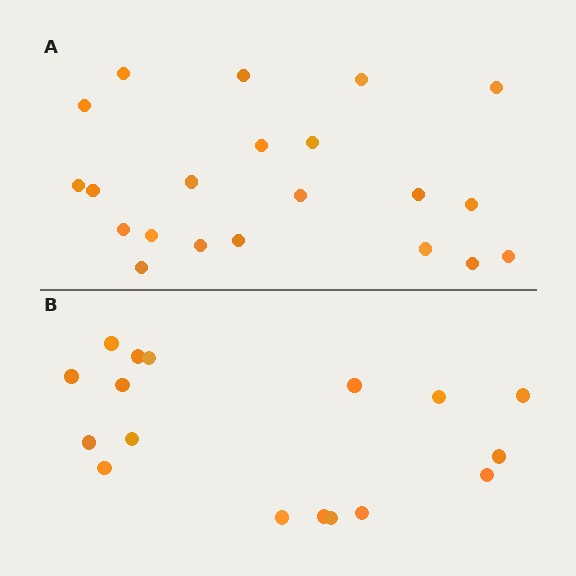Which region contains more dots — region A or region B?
Region A (the top region) has more dots.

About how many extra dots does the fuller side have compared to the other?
Region A has about 4 more dots than region B.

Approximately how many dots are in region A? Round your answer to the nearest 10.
About 20 dots. (The exact count is 21, which rounds to 20.)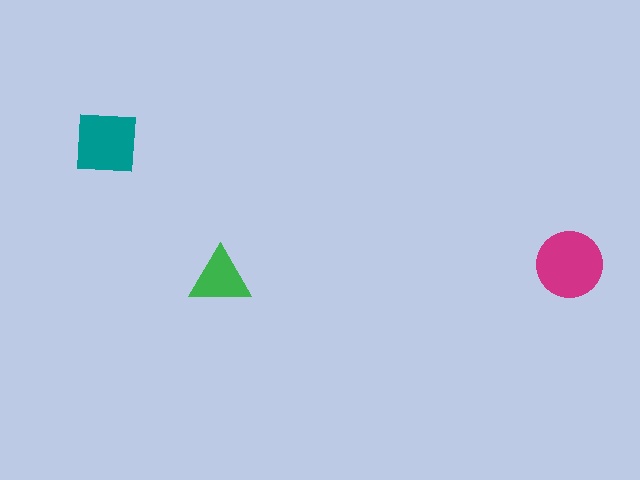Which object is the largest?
The magenta circle.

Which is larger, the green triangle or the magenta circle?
The magenta circle.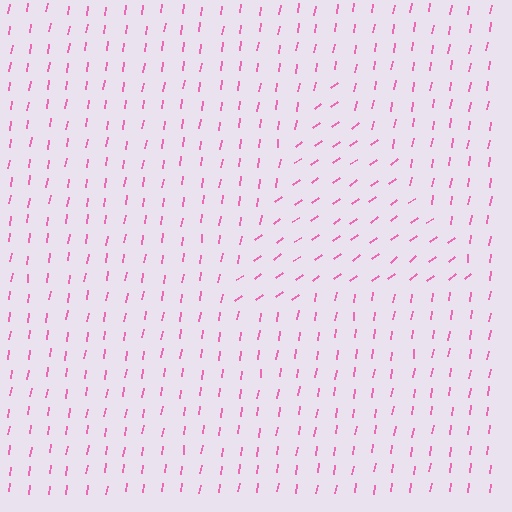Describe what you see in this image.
The image is filled with small pink line segments. A triangle region in the image has lines oriented differently from the surrounding lines, creating a visible texture boundary.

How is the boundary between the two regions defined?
The boundary is defined purely by a change in line orientation (approximately 45 degrees difference). All lines are the same color and thickness.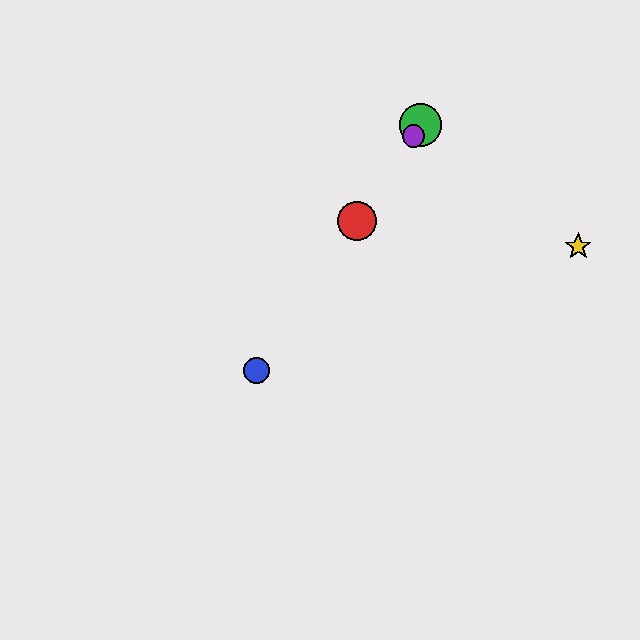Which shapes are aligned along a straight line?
The red circle, the blue circle, the green circle, the purple circle are aligned along a straight line.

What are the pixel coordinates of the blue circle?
The blue circle is at (257, 371).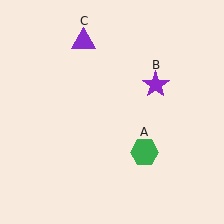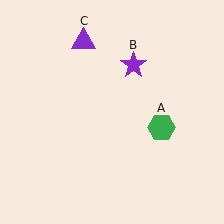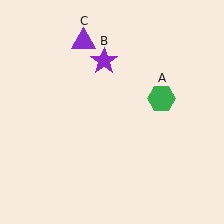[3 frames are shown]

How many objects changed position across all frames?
2 objects changed position: green hexagon (object A), purple star (object B).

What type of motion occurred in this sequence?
The green hexagon (object A), purple star (object B) rotated counterclockwise around the center of the scene.